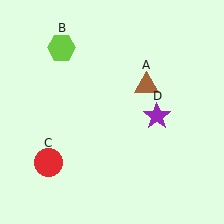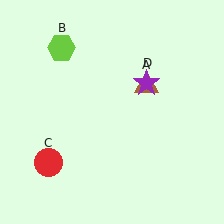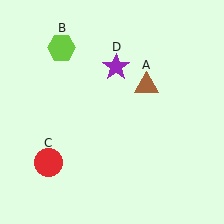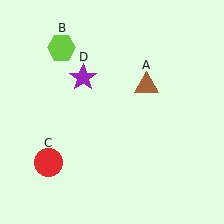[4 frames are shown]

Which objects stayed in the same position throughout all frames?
Brown triangle (object A) and lime hexagon (object B) and red circle (object C) remained stationary.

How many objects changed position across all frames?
1 object changed position: purple star (object D).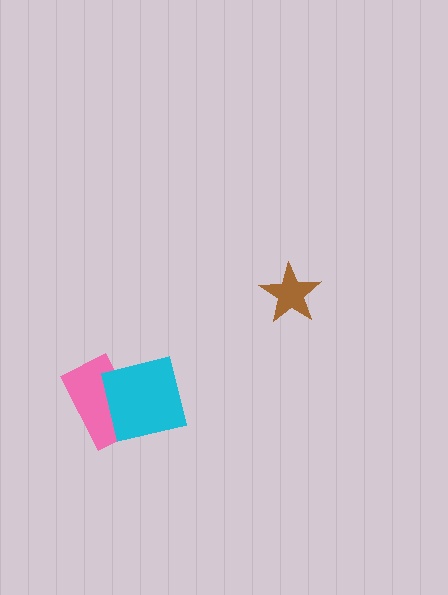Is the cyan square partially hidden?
No, no other shape covers it.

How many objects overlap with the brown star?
0 objects overlap with the brown star.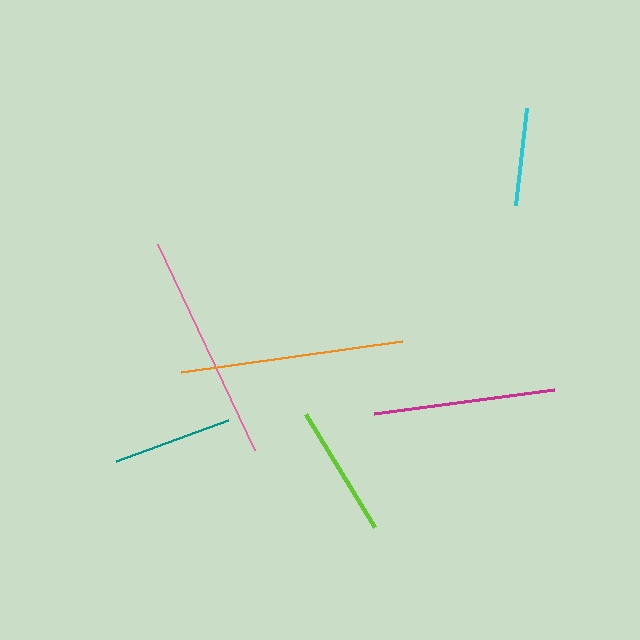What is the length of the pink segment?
The pink segment is approximately 228 pixels long.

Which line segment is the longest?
The pink line is the longest at approximately 228 pixels.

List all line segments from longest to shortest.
From longest to shortest: pink, orange, magenta, lime, teal, cyan.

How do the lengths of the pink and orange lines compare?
The pink and orange lines are approximately the same length.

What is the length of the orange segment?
The orange segment is approximately 223 pixels long.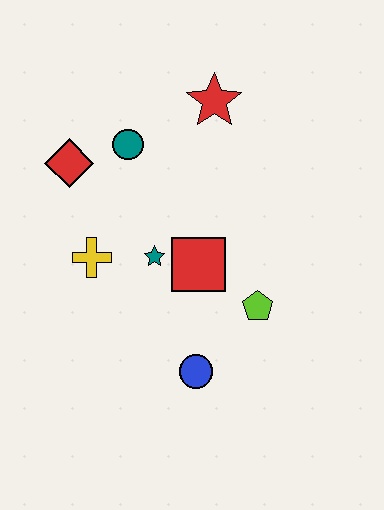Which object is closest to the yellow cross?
The teal star is closest to the yellow cross.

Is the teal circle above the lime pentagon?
Yes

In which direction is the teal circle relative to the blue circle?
The teal circle is above the blue circle.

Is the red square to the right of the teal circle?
Yes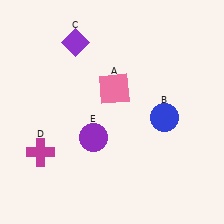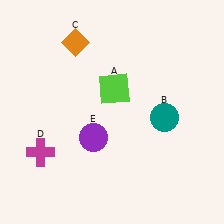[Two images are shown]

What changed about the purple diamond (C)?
In Image 1, C is purple. In Image 2, it changed to orange.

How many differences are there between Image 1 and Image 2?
There are 3 differences between the two images.